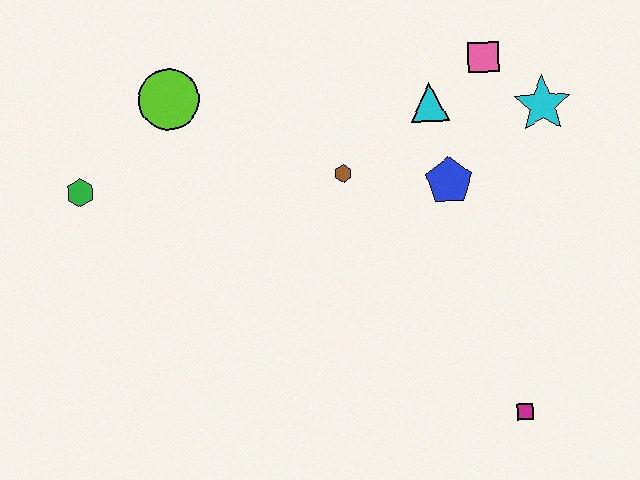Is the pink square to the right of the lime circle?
Yes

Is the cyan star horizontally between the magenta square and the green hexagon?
No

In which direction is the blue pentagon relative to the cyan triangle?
The blue pentagon is below the cyan triangle.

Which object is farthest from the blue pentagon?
The green hexagon is farthest from the blue pentagon.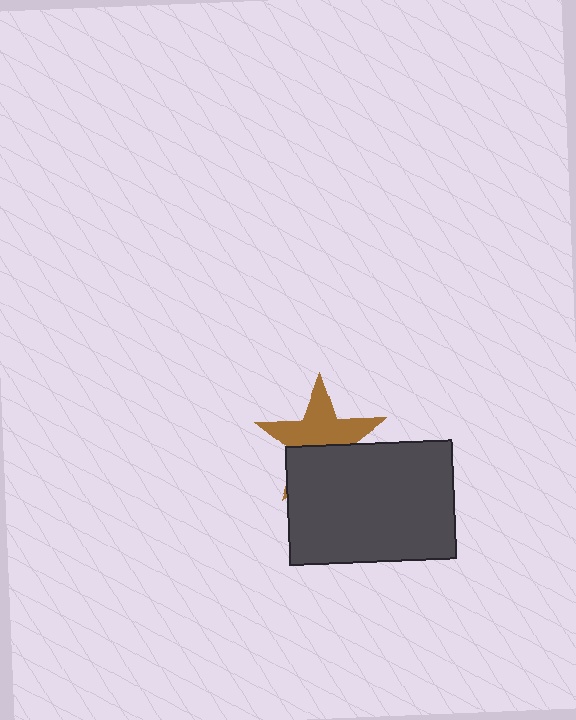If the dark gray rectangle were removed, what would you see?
You would see the complete brown star.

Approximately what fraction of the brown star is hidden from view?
Roughly 43% of the brown star is hidden behind the dark gray rectangle.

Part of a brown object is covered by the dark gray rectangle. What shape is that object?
It is a star.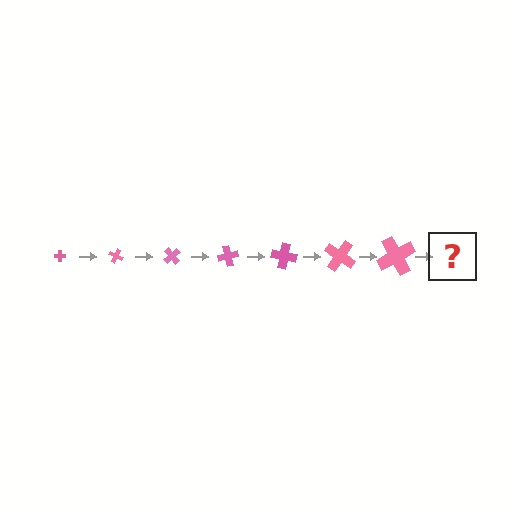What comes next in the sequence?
The next element should be a cross, larger than the previous one and rotated 175 degrees from the start.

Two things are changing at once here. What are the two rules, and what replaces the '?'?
The two rules are that the cross grows larger each step and it rotates 25 degrees each step. The '?' should be a cross, larger than the previous one and rotated 175 degrees from the start.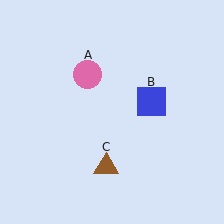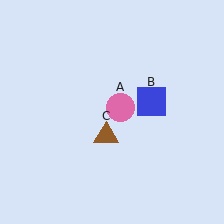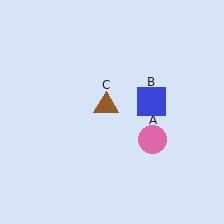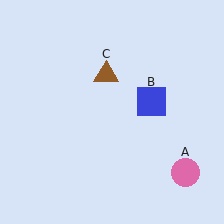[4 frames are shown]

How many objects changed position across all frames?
2 objects changed position: pink circle (object A), brown triangle (object C).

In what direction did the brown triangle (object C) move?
The brown triangle (object C) moved up.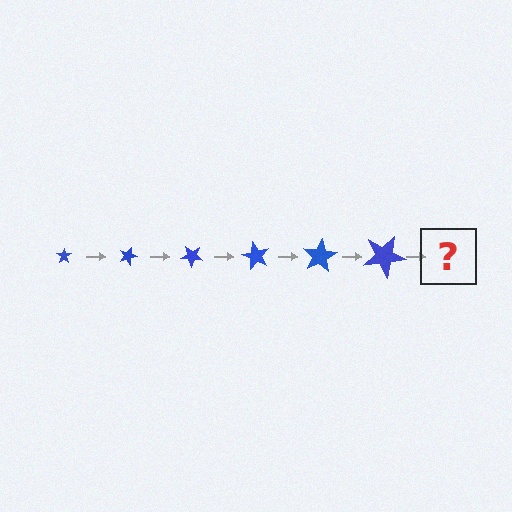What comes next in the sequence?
The next element should be a star, larger than the previous one and rotated 120 degrees from the start.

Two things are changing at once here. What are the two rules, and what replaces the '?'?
The two rules are that the star grows larger each step and it rotates 20 degrees each step. The '?' should be a star, larger than the previous one and rotated 120 degrees from the start.